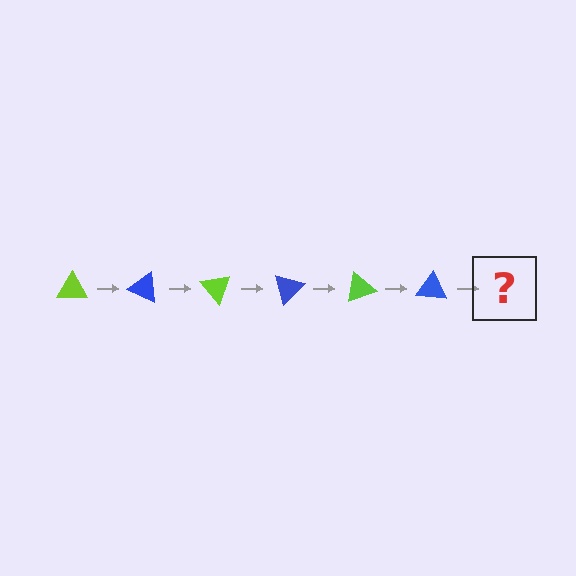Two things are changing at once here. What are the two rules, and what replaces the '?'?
The two rules are that it rotates 25 degrees each step and the color cycles through lime and blue. The '?' should be a lime triangle, rotated 150 degrees from the start.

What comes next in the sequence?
The next element should be a lime triangle, rotated 150 degrees from the start.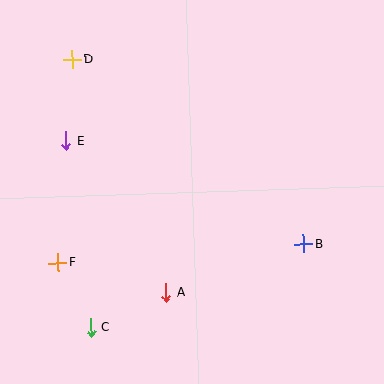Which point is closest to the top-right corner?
Point B is closest to the top-right corner.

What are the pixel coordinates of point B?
Point B is at (304, 244).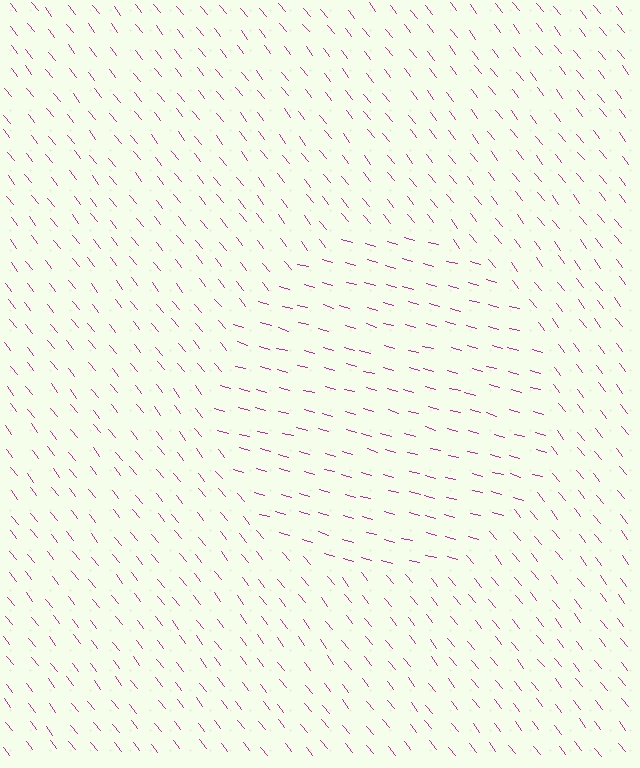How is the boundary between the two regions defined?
The boundary is defined purely by a change in line orientation (approximately 36 degrees difference). All lines are the same color and thickness.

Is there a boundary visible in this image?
Yes, there is a texture boundary formed by a change in line orientation.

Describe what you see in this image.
The image is filled with small magenta line segments. A circle region in the image has lines oriented differently from the surrounding lines, creating a visible texture boundary.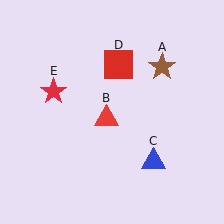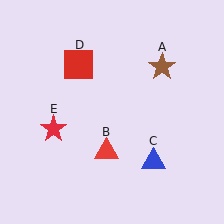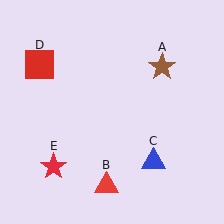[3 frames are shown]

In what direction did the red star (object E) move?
The red star (object E) moved down.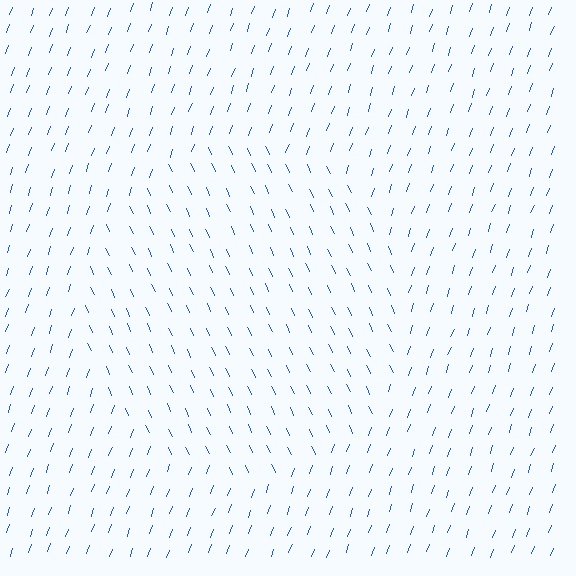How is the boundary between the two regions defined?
The boundary is defined purely by a change in line orientation (approximately 45 degrees difference). All lines are the same color and thickness.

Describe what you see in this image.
The image is filled with small blue line segments. A circle region in the image has lines oriented differently from the surrounding lines, creating a visible texture boundary.